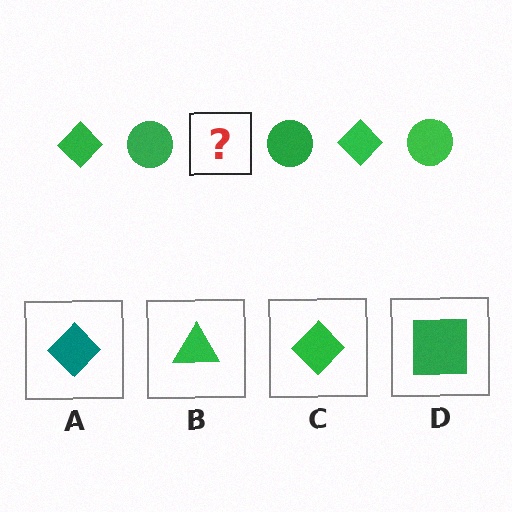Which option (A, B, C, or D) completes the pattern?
C.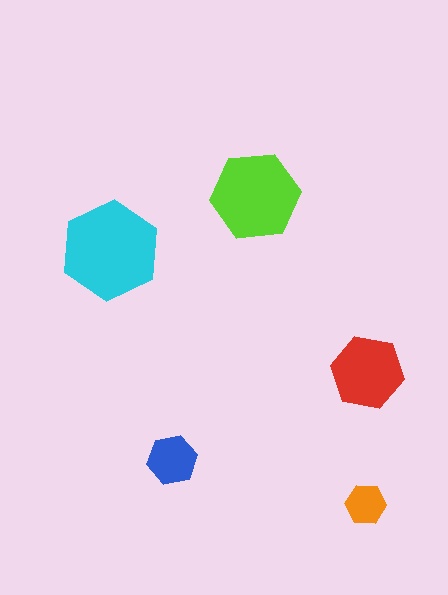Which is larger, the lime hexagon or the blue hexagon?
The lime one.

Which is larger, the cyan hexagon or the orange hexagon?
The cyan one.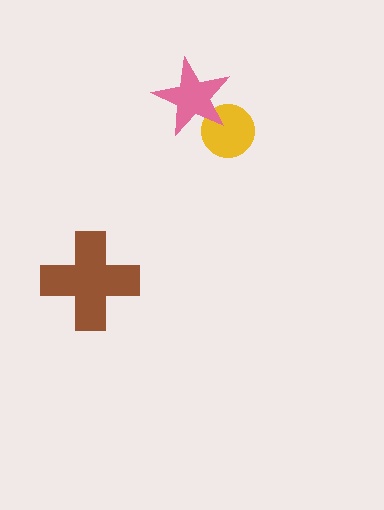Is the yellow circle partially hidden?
Yes, it is partially covered by another shape.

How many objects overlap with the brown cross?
0 objects overlap with the brown cross.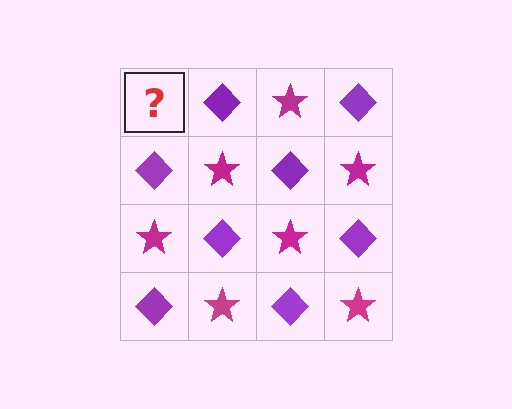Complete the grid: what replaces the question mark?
The question mark should be replaced with a magenta star.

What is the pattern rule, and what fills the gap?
The rule is that it alternates magenta star and purple diamond in a checkerboard pattern. The gap should be filled with a magenta star.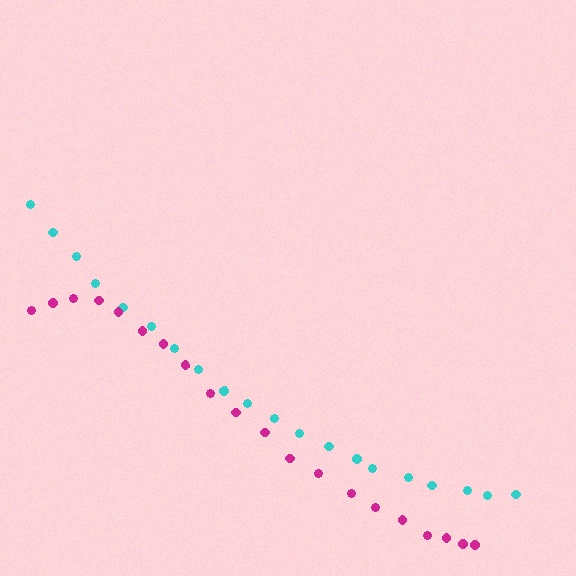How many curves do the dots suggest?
There are 2 distinct paths.